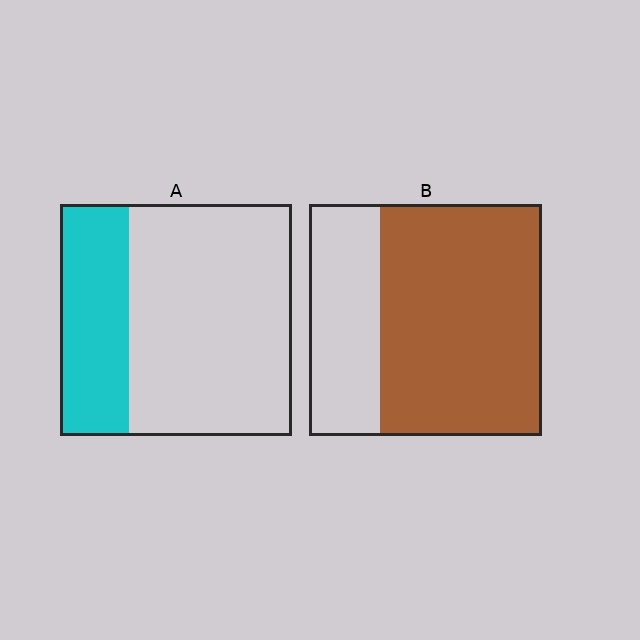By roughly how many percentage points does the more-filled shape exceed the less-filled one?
By roughly 40 percentage points (B over A).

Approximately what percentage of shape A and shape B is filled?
A is approximately 30% and B is approximately 70%.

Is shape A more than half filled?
No.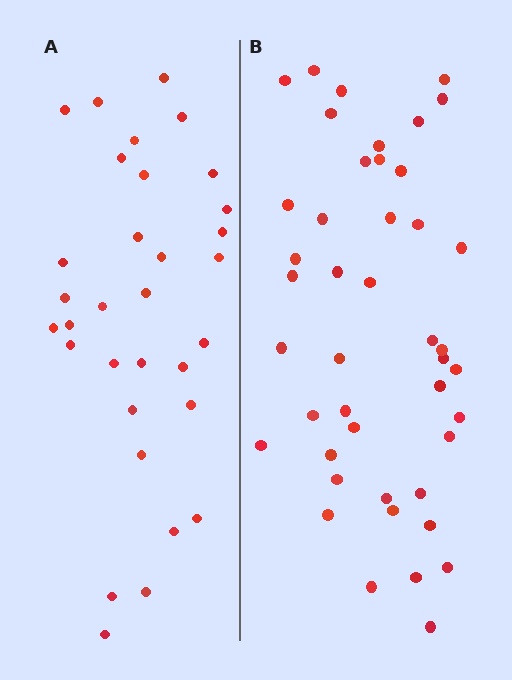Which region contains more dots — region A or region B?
Region B (the right region) has more dots.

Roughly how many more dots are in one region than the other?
Region B has roughly 12 or so more dots than region A.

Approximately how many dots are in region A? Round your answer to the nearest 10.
About 30 dots. (The exact count is 32, which rounds to 30.)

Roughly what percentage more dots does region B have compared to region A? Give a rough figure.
About 40% more.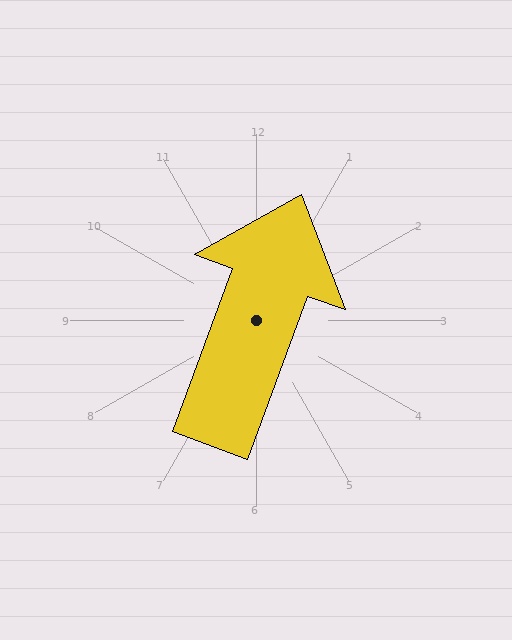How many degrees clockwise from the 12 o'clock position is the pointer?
Approximately 20 degrees.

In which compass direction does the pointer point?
North.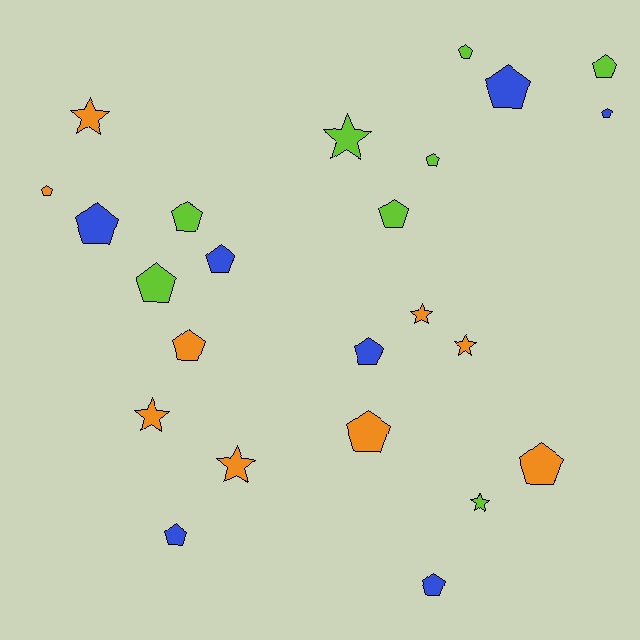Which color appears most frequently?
Orange, with 9 objects.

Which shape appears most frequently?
Pentagon, with 17 objects.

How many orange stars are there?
There are 5 orange stars.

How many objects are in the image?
There are 24 objects.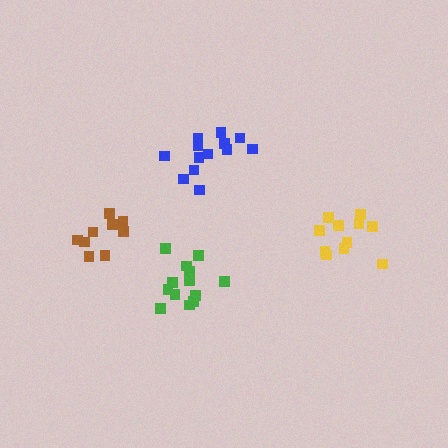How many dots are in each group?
Group 1: 13 dots, Group 2: 11 dots, Group 3: 13 dots, Group 4: 9 dots (46 total).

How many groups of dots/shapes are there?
There are 4 groups.